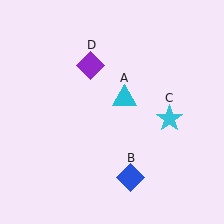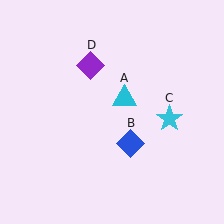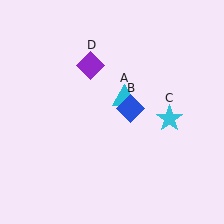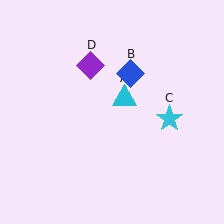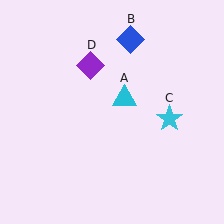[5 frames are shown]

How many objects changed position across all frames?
1 object changed position: blue diamond (object B).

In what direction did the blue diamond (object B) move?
The blue diamond (object B) moved up.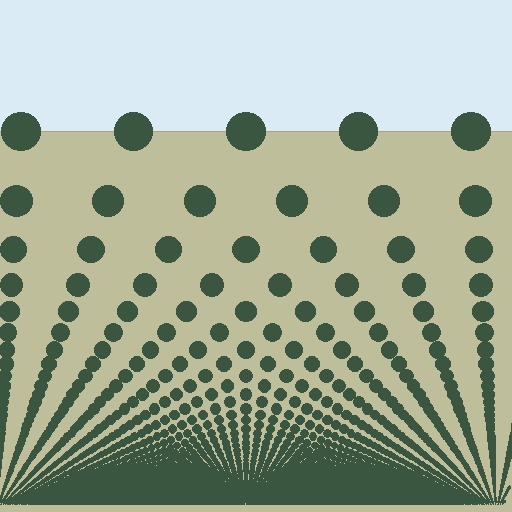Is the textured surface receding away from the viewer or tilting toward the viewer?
The surface appears to tilt toward the viewer. Texture elements get larger and sparser toward the top.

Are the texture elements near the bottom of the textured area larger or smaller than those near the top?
Smaller. The gradient is inverted — elements near the bottom are smaller and denser.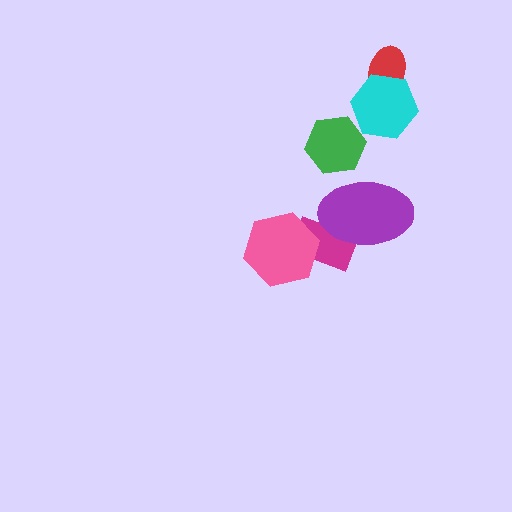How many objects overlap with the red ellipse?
1 object overlaps with the red ellipse.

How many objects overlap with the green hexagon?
0 objects overlap with the green hexagon.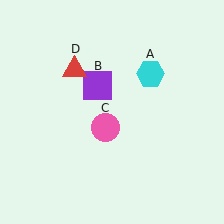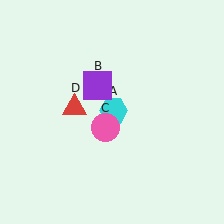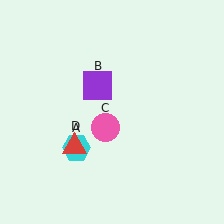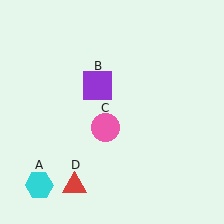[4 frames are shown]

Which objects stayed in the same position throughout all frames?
Purple square (object B) and pink circle (object C) remained stationary.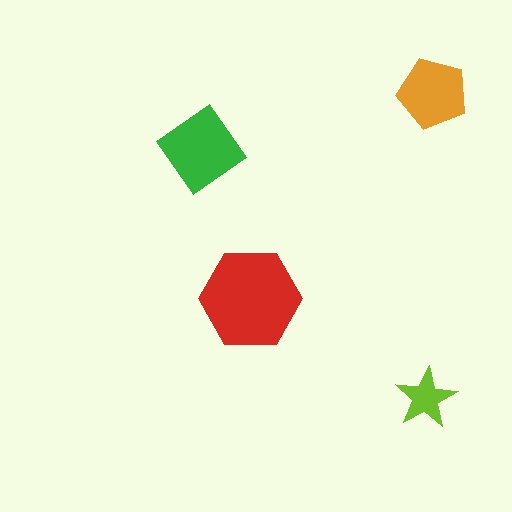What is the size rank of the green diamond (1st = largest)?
2nd.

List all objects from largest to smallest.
The red hexagon, the green diamond, the orange pentagon, the lime star.